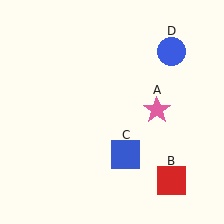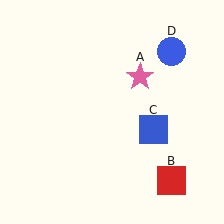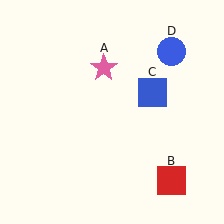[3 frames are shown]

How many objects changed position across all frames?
2 objects changed position: pink star (object A), blue square (object C).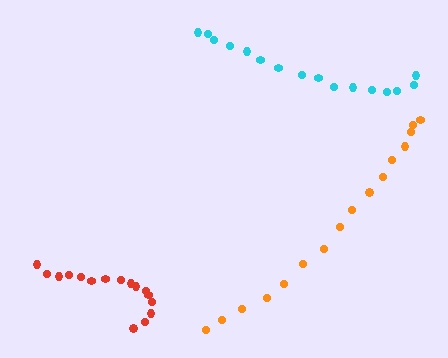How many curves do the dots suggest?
There are 3 distinct paths.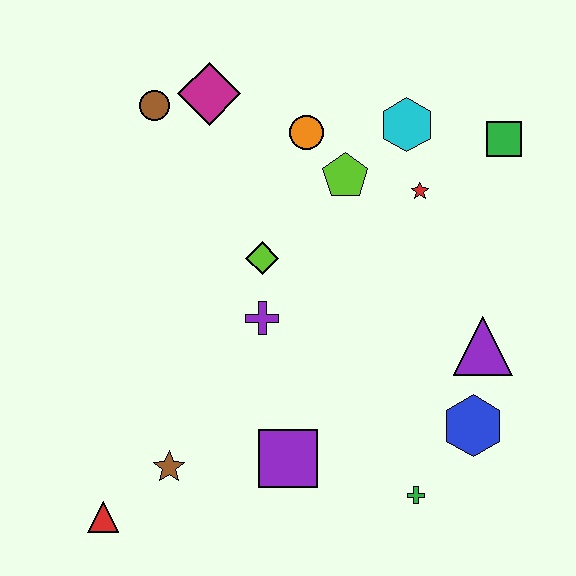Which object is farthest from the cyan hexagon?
The red triangle is farthest from the cyan hexagon.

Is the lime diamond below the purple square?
No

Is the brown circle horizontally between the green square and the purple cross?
No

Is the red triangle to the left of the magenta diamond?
Yes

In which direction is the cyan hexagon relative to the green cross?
The cyan hexagon is above the green cross.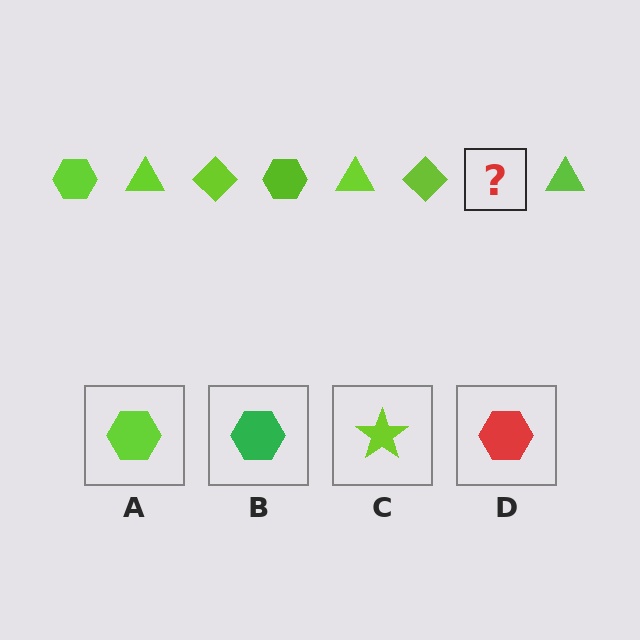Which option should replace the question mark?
Option A.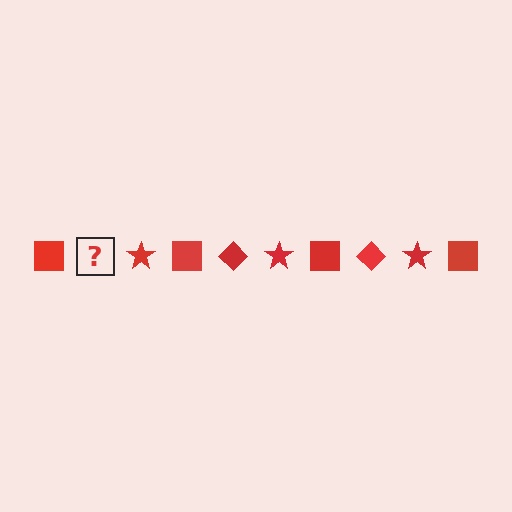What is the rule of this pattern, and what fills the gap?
The rule is that the pattern cycles through square, diamond, star shapes in red. The gap should be filled with a red diamond.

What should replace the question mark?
The question mark should be replaced with a red diamond.